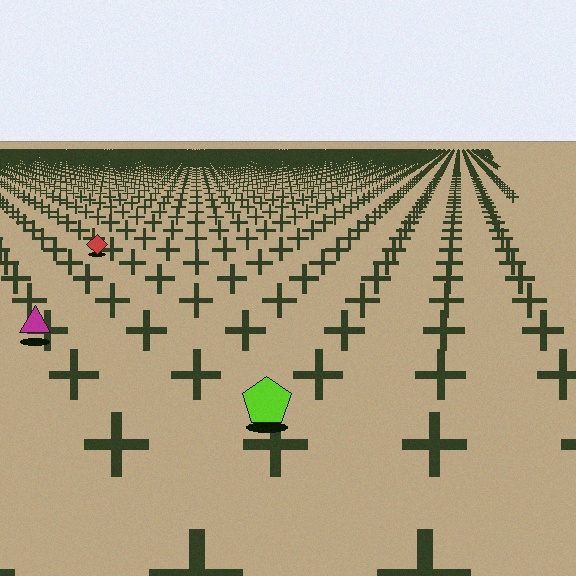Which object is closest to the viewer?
The lime pentagon is closest. The texture marks near it are larger and more spread out.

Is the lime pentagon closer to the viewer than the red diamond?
Yes. The lime pentagon is closer — you can tell from the texture gradient: the ground texture is coarser near it.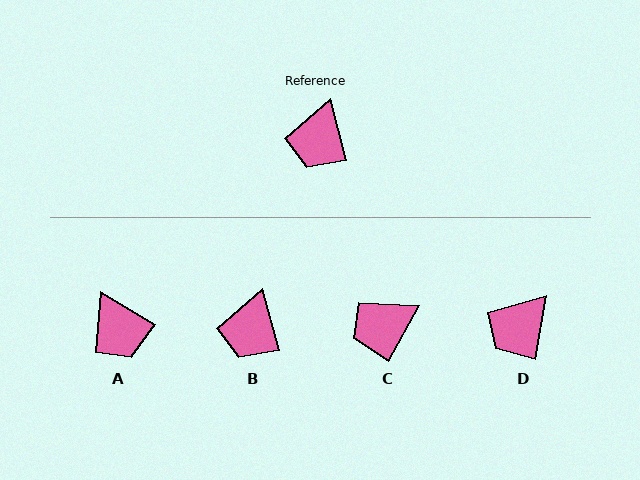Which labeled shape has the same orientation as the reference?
B.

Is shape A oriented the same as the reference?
No, it is off by about 44 degrees.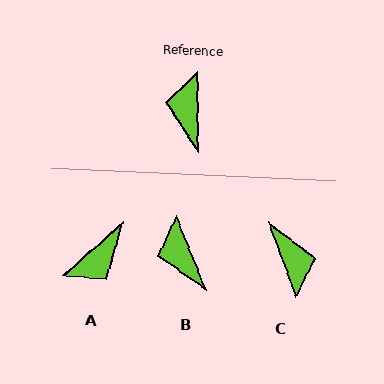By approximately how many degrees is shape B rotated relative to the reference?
Approximately 22 degrees counter-clockwise.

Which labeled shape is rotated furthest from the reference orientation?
C, about 160 degrees away.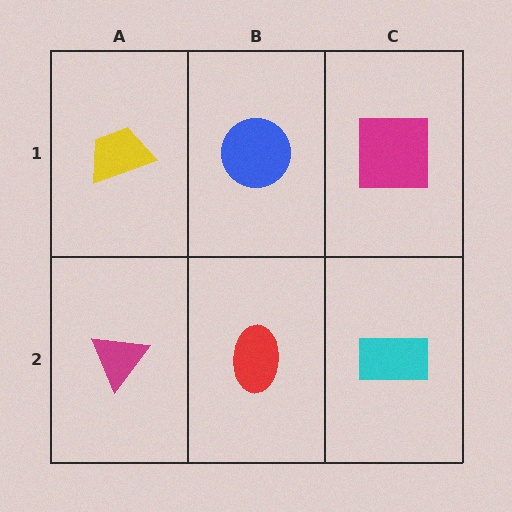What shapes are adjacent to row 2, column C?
A magenta square (row 1, column C), a red ellipse (row 2, column B).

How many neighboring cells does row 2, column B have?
3.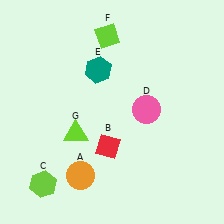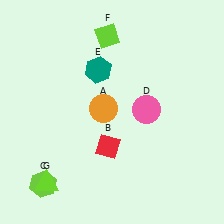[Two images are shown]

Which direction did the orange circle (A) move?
The orange circle (A) moved up.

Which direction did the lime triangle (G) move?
The lime triangle (G) moved down.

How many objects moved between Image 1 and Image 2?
2 objects moved between the two images.